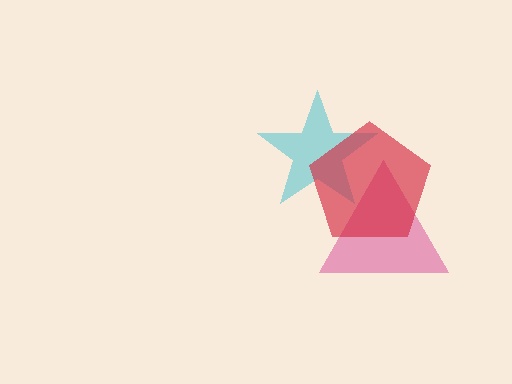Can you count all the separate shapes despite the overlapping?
Yes, there are 3 separate shapes.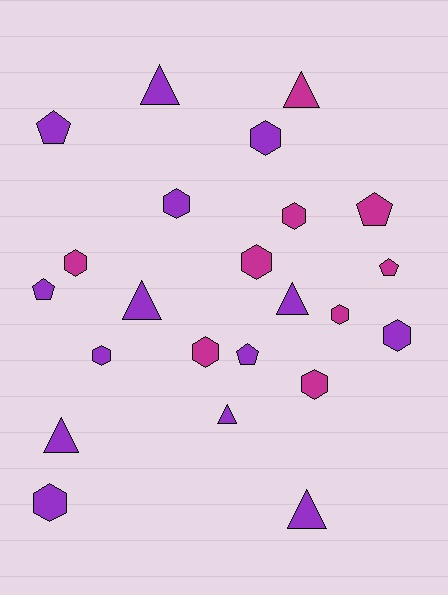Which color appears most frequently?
Purple, with 14 objects.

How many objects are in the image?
There are 23 objects.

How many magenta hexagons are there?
There are 6 magenta hexagons.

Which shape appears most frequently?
Hexagon, with 11 objects.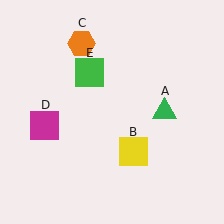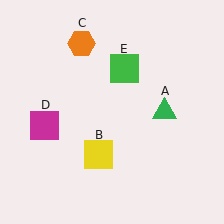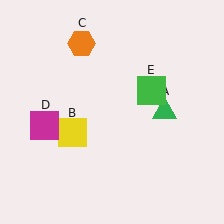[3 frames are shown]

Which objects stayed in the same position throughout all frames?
Green triangle (object A) and orange hexagon (object C) and magenta square (object D) remained stationary.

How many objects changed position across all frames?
2 objects changed position: yellow square (object B), green square (object E).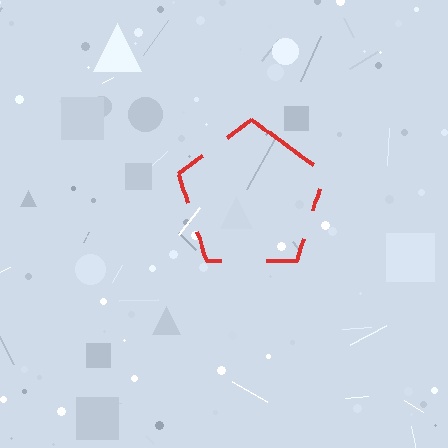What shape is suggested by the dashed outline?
The dashed outline suggests a pentagon.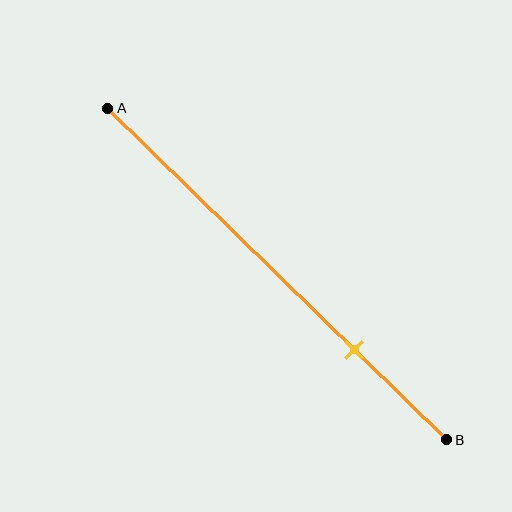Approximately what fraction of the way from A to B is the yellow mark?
The yellow mark is approximately 75% of the way from A to B.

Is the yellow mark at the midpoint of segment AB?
No, the mark is at about 75% from A, not at the 50% midpoint.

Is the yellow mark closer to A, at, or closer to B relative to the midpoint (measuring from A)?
The yellow mark is closer to point B than the midpoint of segment AB.